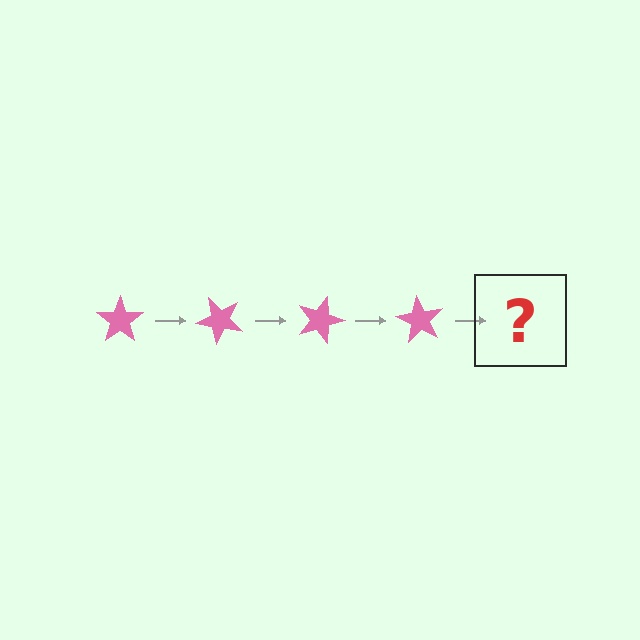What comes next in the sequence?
The next element should be a pink star rotated 180 degrees.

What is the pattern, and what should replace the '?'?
The pattern is that the star rotates 45 degrees each step. The '?' should be a pink star rotated 180 degrees.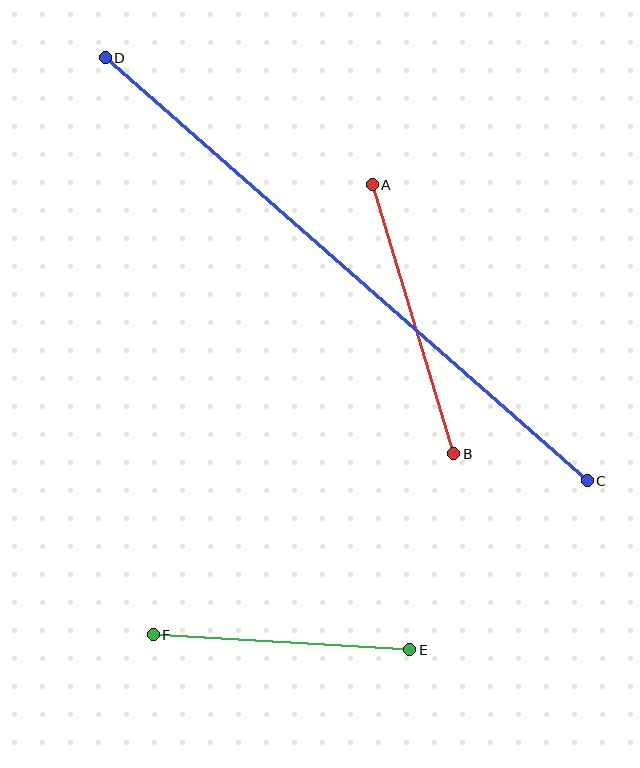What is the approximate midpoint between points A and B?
The midpoint is at approximately (413, 319) pixels.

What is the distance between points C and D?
The distance is approximately 641 pixels.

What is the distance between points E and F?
The distance is approximately 257 pixels.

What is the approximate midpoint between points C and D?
The midpoint is at approximately (346, 269) pixels.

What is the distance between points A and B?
The distance is approximately 281 pixels.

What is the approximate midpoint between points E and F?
The midpoint is at approximately (281, 642) pixels.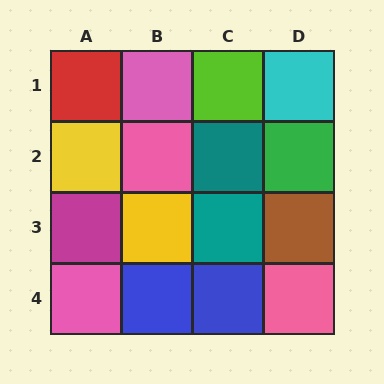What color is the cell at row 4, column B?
Blue.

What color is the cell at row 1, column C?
Lime.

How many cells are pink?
4 cells are pink.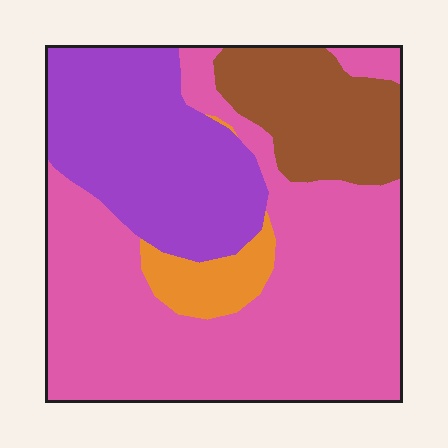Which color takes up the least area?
Orange, at roughly 5%.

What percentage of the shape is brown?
Brown takes up about one sixth (1/6) of the shape.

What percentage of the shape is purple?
Purple takes up about one quarter (1/4) of the shape.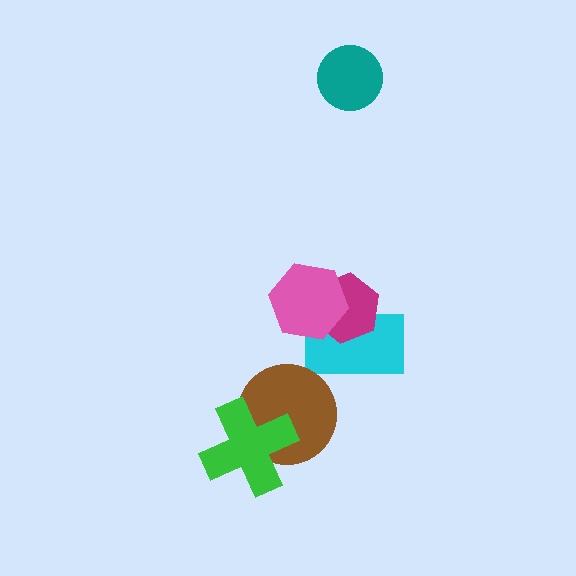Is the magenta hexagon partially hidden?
Yes, it is partially covered by another shape.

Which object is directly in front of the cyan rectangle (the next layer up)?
The magenta hexagon is directly in front of the cyan rectangle.